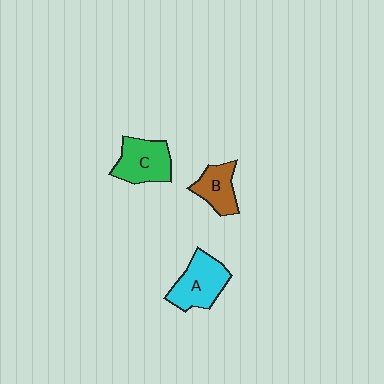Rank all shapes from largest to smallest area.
From largest to smallest: A (cyan), C (green), B (brown).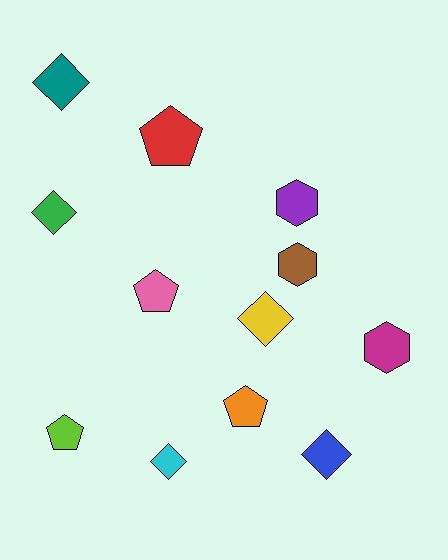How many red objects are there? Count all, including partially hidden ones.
There is 1 red object.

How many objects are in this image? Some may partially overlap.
There are 12 objects.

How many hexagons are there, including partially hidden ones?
There are 3 hexagons.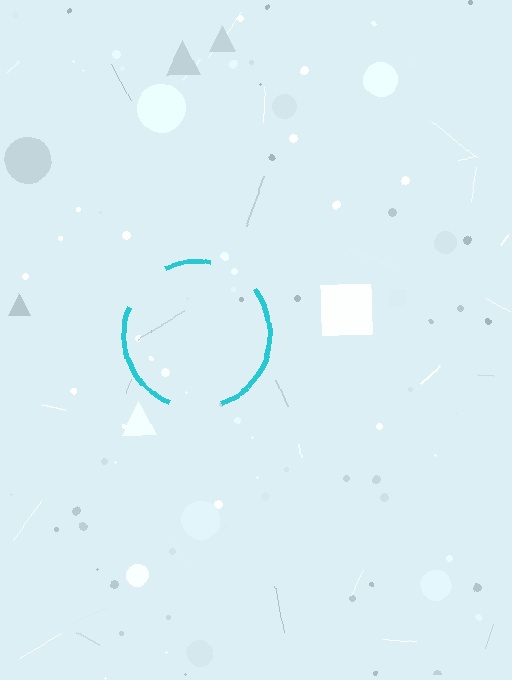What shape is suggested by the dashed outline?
The dashed outline suggests a circle.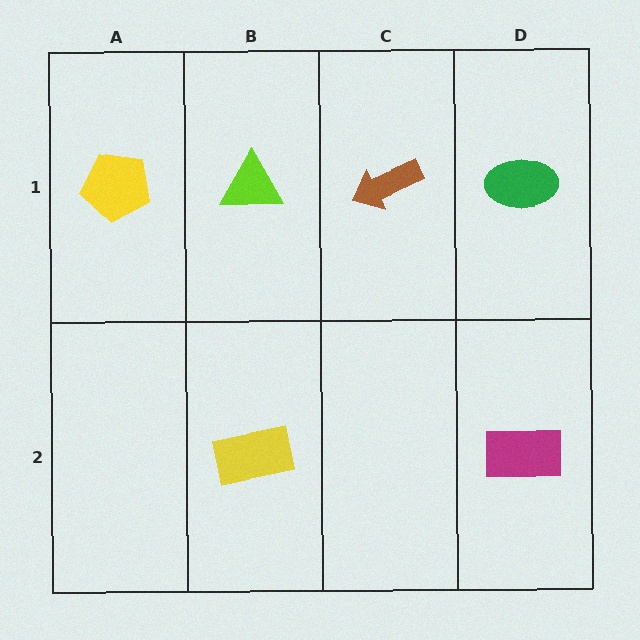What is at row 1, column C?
A brown arrow.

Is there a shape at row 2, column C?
No, that cell is empty.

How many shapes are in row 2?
2 shapes.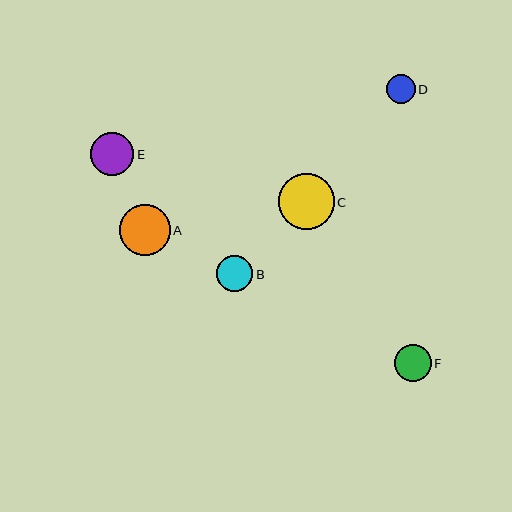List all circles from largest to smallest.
From largest to smallest: C, A, E, F, B, D.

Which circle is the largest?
Circle C is the largest with a size of approximately 56 pixels.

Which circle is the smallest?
Circle D is the smallest with a size of approximately 28 pixels.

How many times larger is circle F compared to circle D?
Circle F is approximately 1.3 times the size of circle D.